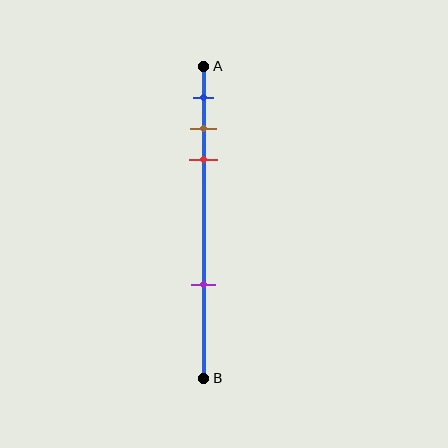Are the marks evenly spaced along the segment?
No, the marks are not evenly spaced.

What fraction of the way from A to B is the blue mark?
The blue mark is approximately 10% (0.1) of the way from A to B.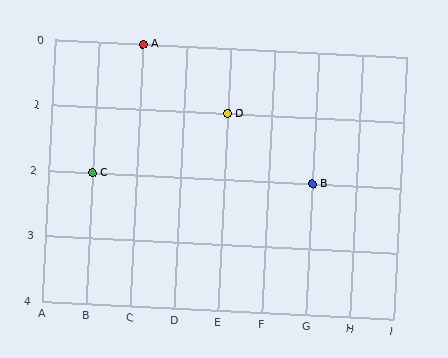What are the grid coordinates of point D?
Point D is at grid coordinates (E, 1).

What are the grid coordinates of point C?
Point C is at grid coordinates (B, 2).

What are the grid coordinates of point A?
Point A is at grid coordinates (C, 0).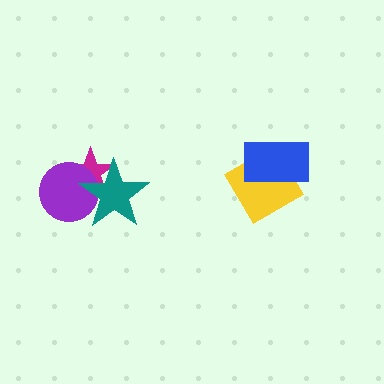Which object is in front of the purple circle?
The teal star is in front of the purple circle.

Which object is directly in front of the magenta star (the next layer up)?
The purple circle is directly in front of the magenta star.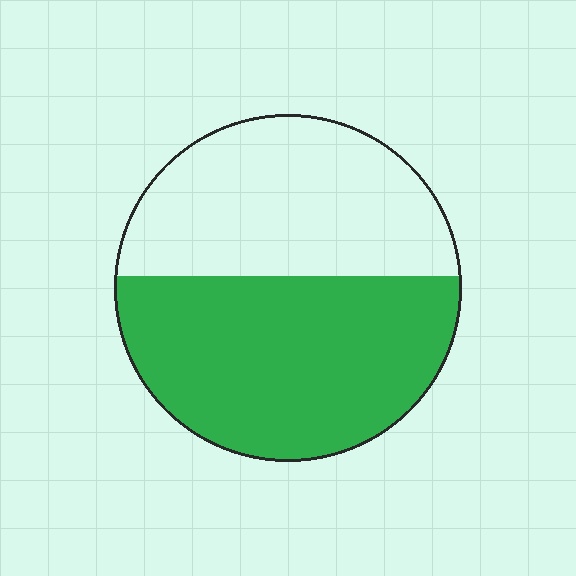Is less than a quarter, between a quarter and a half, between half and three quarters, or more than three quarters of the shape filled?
Between half and three quarters.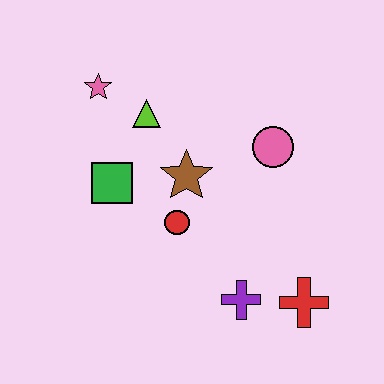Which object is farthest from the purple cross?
The pink star is farthest from the purple cross.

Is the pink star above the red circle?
Yes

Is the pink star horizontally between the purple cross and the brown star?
No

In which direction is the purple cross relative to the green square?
The purple cross is to the right of the green square.